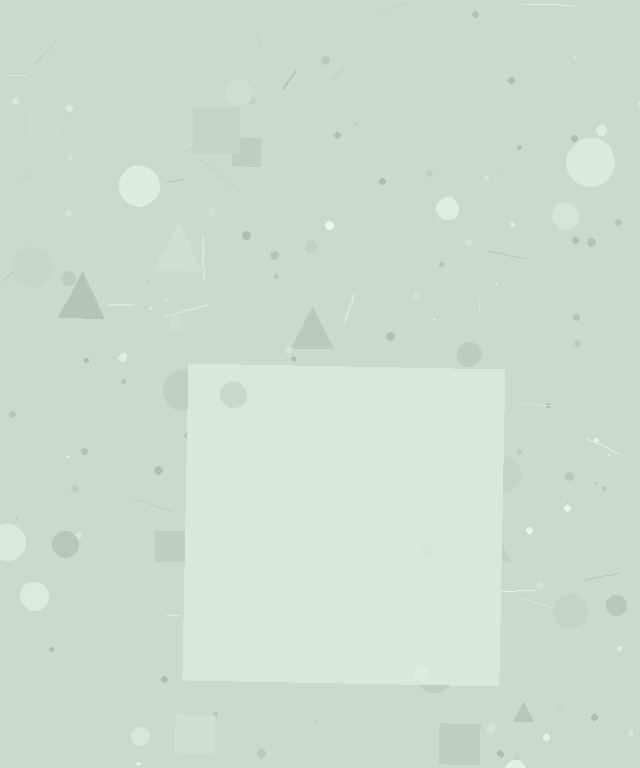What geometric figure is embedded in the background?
A square is embedded in the background.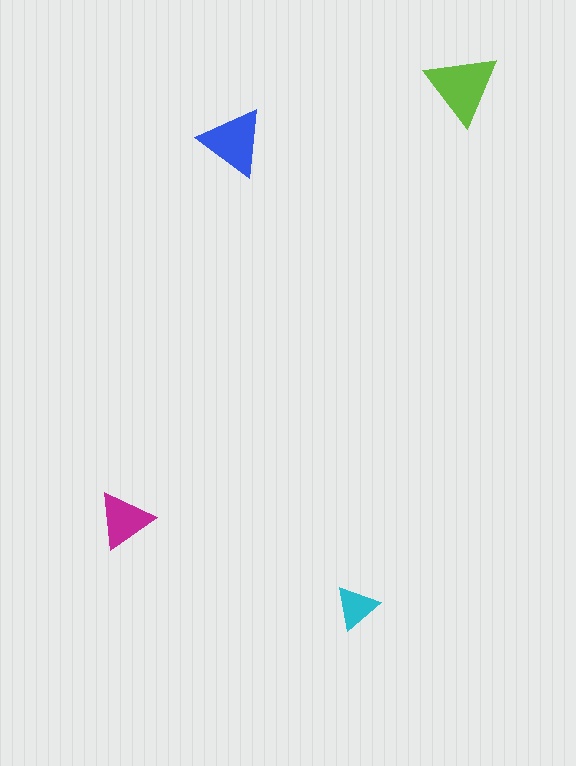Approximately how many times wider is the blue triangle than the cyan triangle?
About 1.5 times wider.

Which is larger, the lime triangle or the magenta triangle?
The lime one.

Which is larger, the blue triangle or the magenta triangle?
The blue one.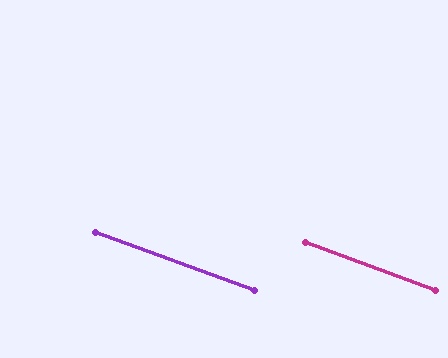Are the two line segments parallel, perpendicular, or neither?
Parallel — their directions differ by only 0.1°.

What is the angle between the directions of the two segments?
Approximately 0 degrees.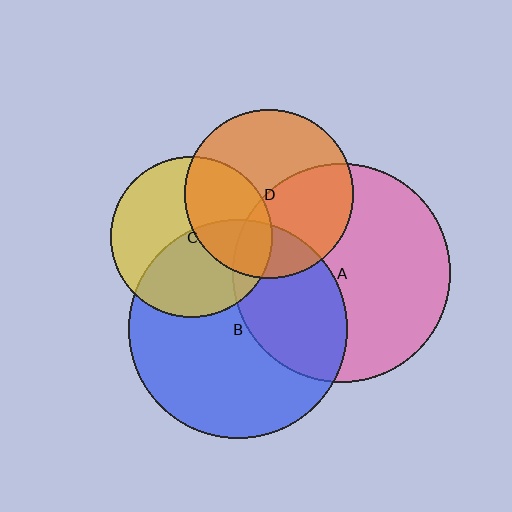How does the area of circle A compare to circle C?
Approximately 1.8 times.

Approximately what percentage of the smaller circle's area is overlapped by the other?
Approximately 35%.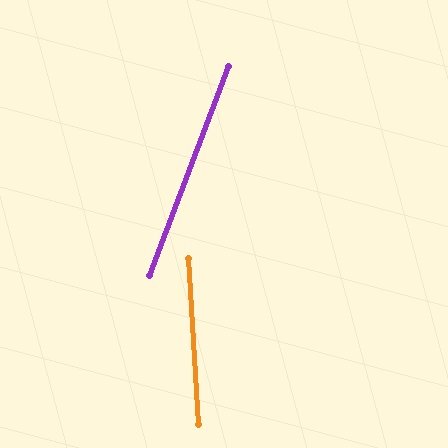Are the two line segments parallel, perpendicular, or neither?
Neither parallel nor perpendicular — they differ by about 25°.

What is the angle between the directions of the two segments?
Approximately 25 degrees.